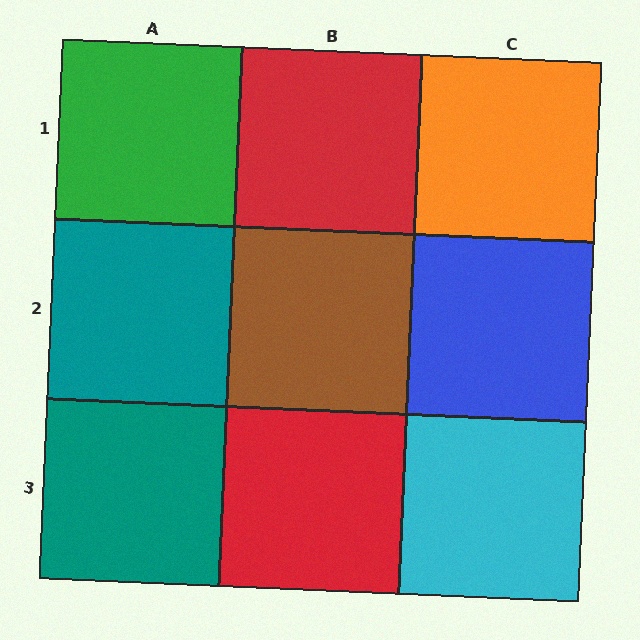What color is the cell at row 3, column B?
Red.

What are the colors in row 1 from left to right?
Green, red, orange.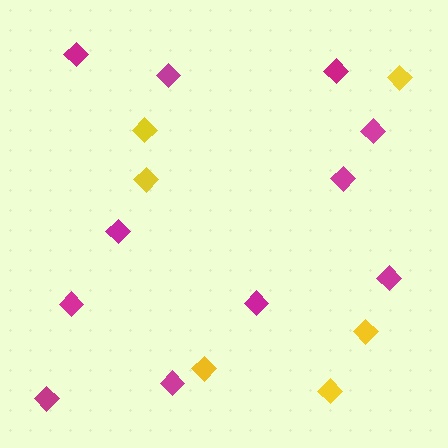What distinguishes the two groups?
There are 2 groups: one group of yellow diamonds (6) and one group of magenta diamonds (11).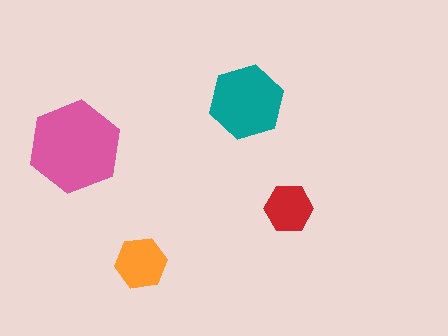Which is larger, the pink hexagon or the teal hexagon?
The pink one.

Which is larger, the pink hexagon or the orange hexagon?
The pink one.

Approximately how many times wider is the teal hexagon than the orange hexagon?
About 1.5 times wider.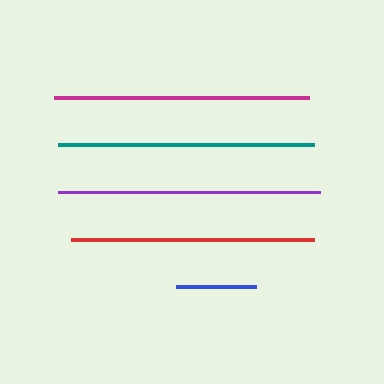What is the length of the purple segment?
The purple segment is approximately 262 pixels long.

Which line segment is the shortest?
The blue line is the shortest at approximately 80 pixels.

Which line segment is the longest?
The purple line is the longest at approximately 262 pixels.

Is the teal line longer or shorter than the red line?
The teal line is longer than the red line.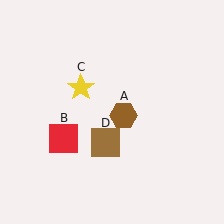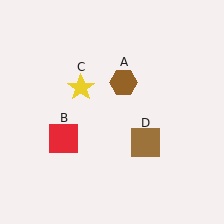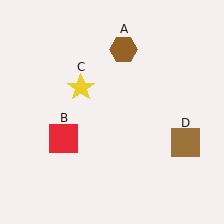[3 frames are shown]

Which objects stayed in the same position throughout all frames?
Red square (object B) and yellow star (object C) remained stationary.